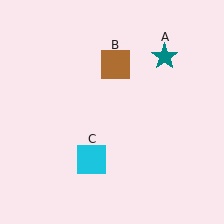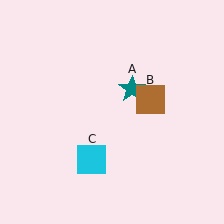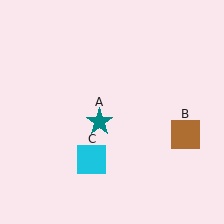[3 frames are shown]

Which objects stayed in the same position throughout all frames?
Cyan square (object C) remained stationary.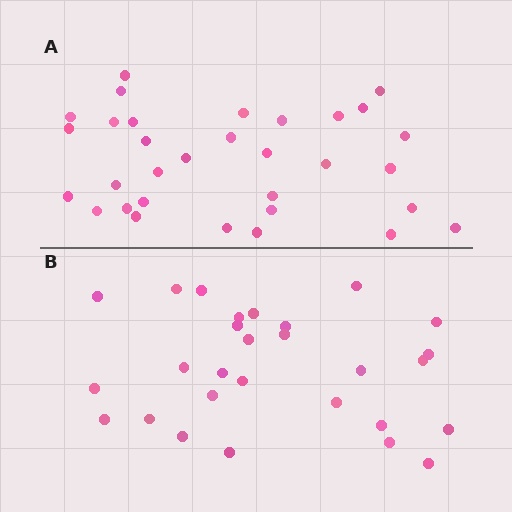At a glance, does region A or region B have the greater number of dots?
Region A (the top region) has more dots.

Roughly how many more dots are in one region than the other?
Region A has about 4 more dots than region B.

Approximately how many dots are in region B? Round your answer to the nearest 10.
About 30 dots. (The exact count is 28, which rounds to 30.)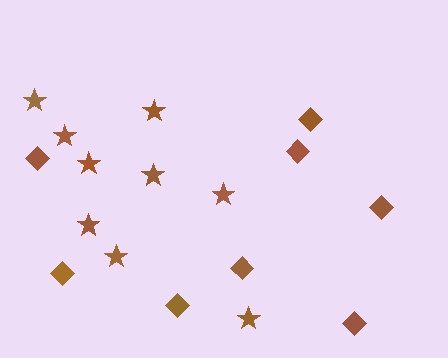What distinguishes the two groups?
There are 2 groups: one group of stars (9) and one group of diamonds (8).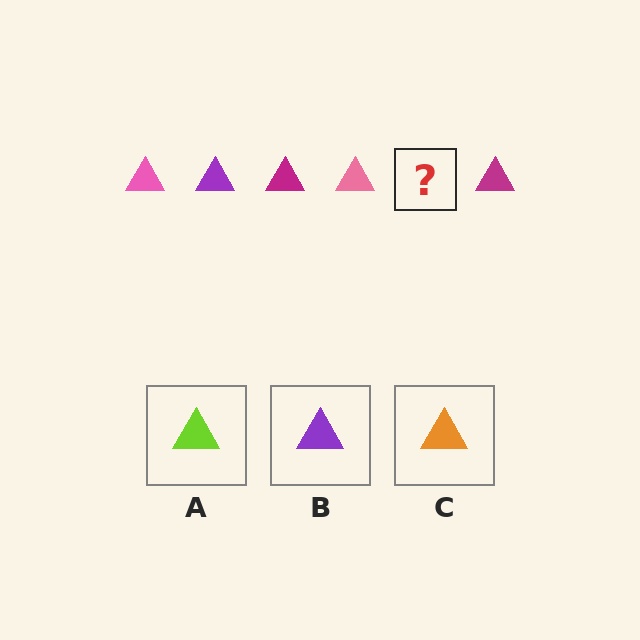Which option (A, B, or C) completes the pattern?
B.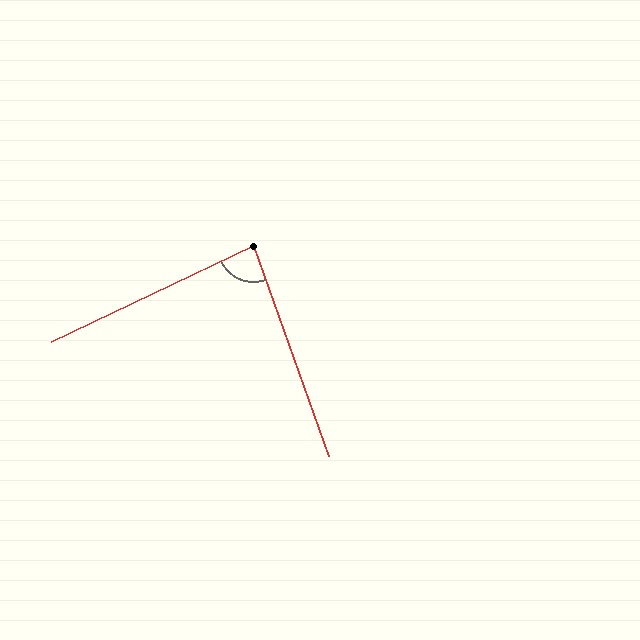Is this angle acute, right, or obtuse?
It is acute.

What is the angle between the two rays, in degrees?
Approximately 84 degrees.